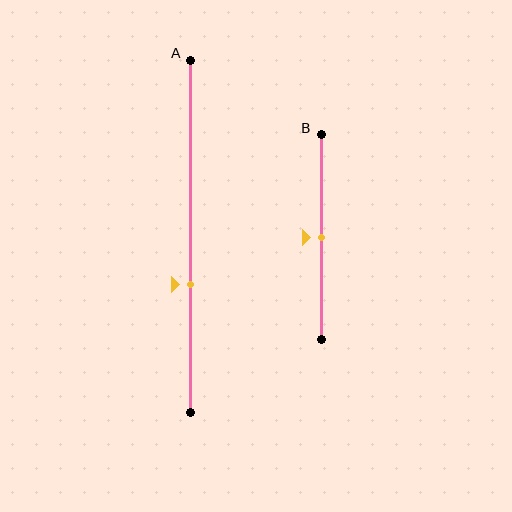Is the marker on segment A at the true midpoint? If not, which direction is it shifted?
No, the marker on segment A is shifted downward by about 14% of the segment length.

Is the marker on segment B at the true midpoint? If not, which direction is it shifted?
Yes, the marker on segment B is at the true midpoint.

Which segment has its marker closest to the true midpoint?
Segment B has its marker closest to the true midpoint.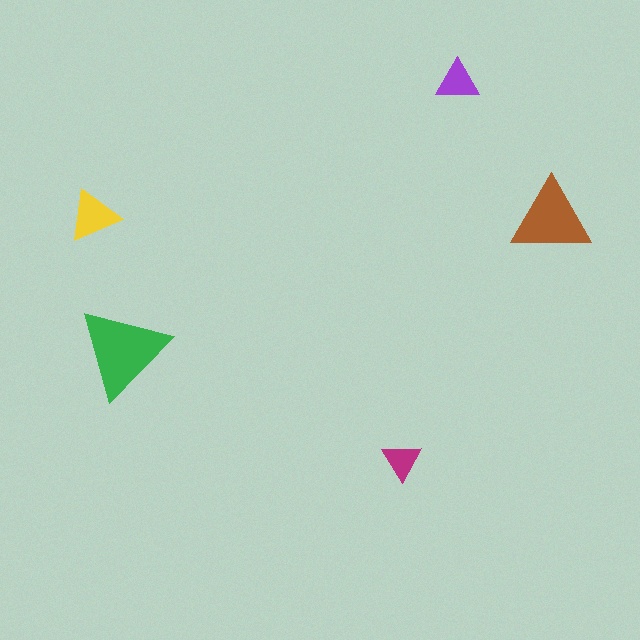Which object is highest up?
The purple triangle is topmost.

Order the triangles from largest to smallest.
the green one, the brown one, the yellow one, the purple one, the magenta one.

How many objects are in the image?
There are 5 objects in the image.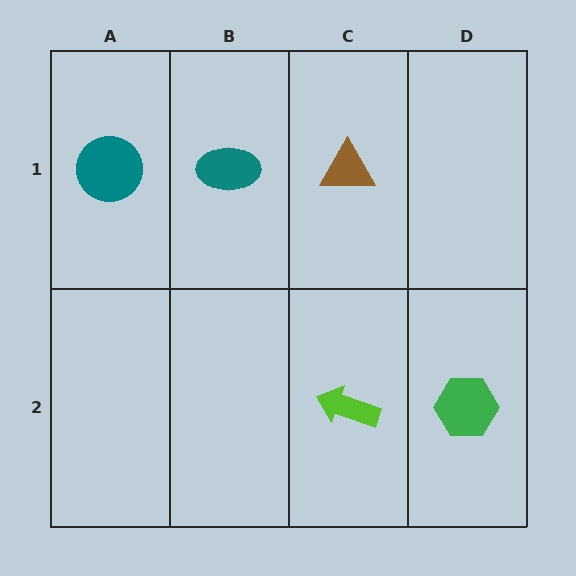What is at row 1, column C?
A brown triangle.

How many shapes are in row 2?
2 shapes.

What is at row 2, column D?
A green hexagon.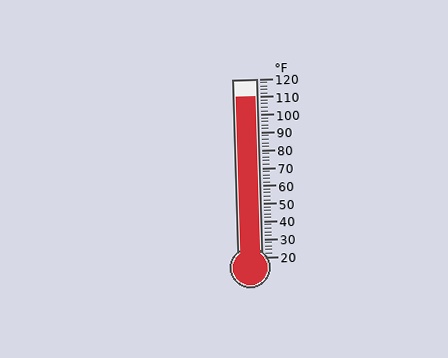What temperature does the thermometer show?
The thermometer shows approximately 110°F.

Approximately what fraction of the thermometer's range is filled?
The thermometer is filled to approximately 90% of its range.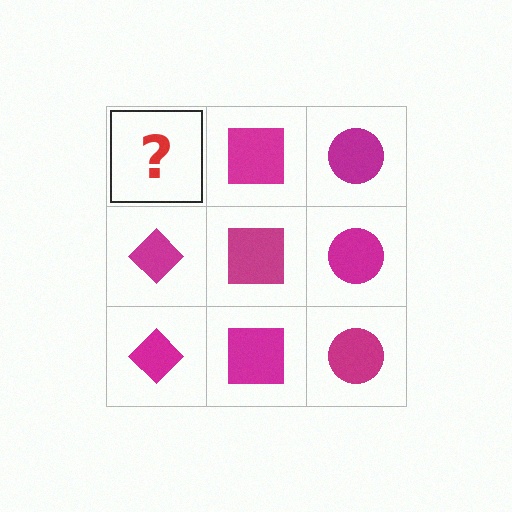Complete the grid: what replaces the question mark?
The question mark should be replaced with a magenta diamond.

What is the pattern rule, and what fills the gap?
The rule is that each column has a consistent shape. The gap should be filled with a magenta diamond.